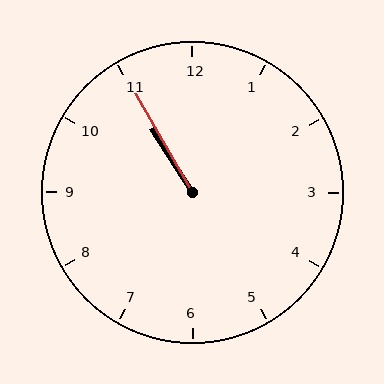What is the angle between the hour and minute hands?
Approximately 2 degrees.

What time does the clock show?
10:55.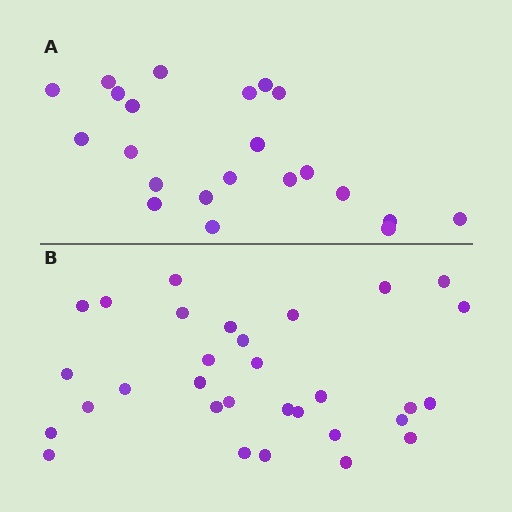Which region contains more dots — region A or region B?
Region B (the bottom region) has more dots.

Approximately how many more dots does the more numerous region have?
Region B has roughly 8 or so more dots than region A.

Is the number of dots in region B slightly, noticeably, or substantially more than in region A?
Region B has noticeably more, but not dramatically so. The ratio is roughly 1.4 to 1.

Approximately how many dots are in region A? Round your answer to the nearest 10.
About 20 dots. (The exact count is 22, which rounds to 20.)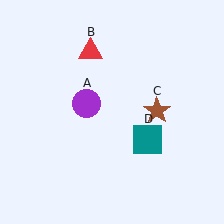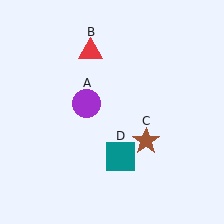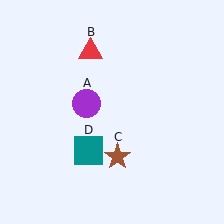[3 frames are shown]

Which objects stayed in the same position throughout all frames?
Purple circle (object A) and red triangle (object B) remained stationary.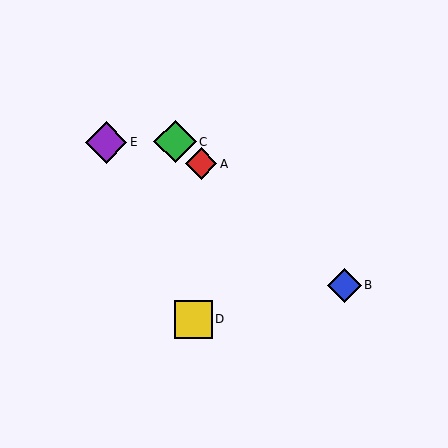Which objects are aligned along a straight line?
Objects A, B, C are aligned along a straight line.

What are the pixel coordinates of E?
Object E is at (106, 142).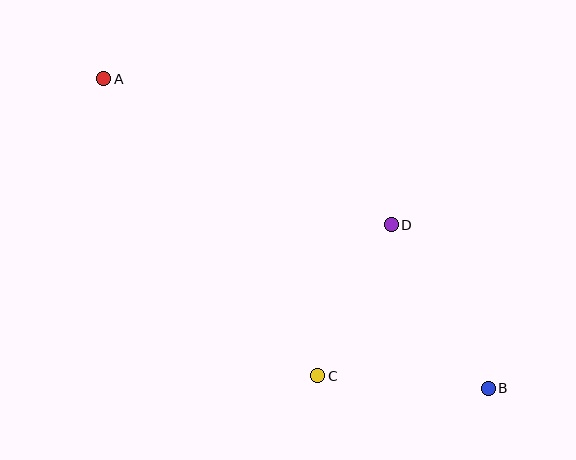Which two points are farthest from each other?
Points A and B are farthest from each other.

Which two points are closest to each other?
Points C and D are closest to each other.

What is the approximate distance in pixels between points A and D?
The distance between A and D is approximately 323 pixels.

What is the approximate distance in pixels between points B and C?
The distance between B and C is approximately 171 pixels.